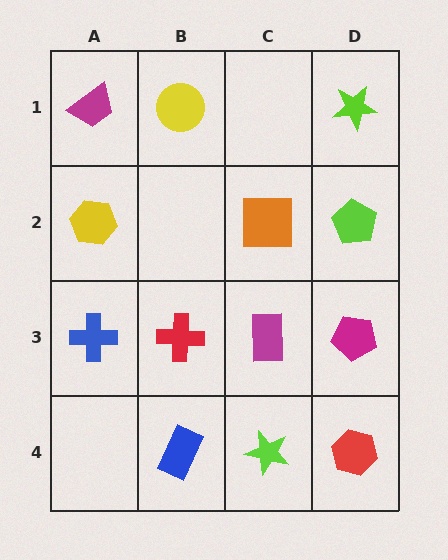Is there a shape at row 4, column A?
No, that cell is empty.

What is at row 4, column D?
A red hexagon.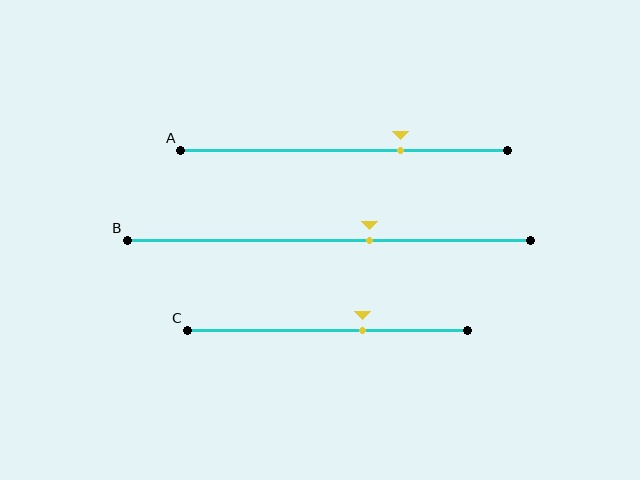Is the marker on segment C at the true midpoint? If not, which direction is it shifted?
No, the marker on segment C is shifted to the right by about 12% of the segment length.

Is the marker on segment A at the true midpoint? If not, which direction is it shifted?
No, the marker on segment A is shifted to the right by about 17% of the segment length.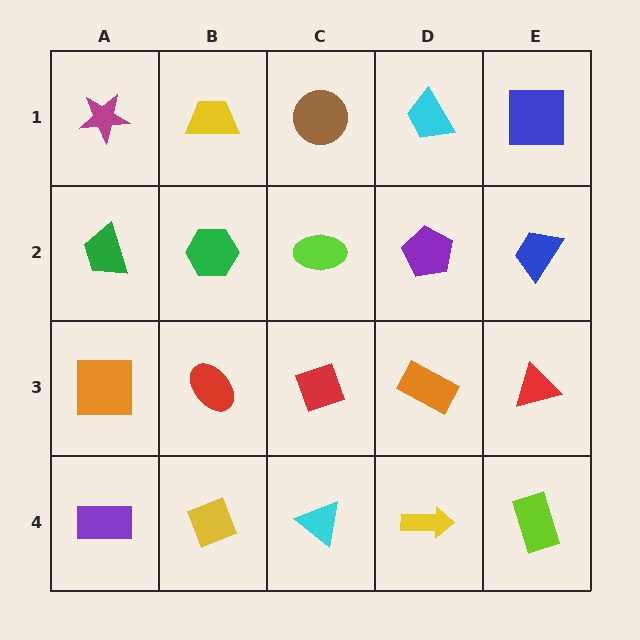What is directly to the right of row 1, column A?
A yellow trapezoid.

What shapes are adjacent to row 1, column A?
A green trapezoid (row 2, column A), a yellow trapezoid (row 1, column B).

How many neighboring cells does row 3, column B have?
4.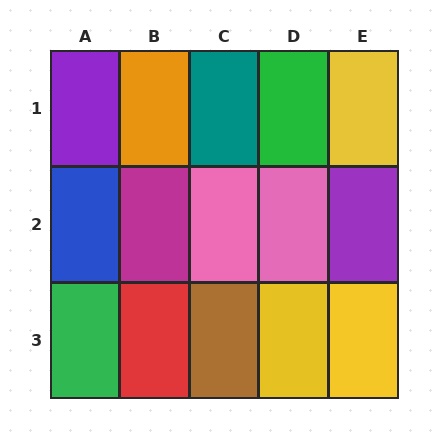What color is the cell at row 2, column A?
Blue.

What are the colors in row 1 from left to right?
Purple, orange, teal, green, yellow.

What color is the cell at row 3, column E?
Yellow.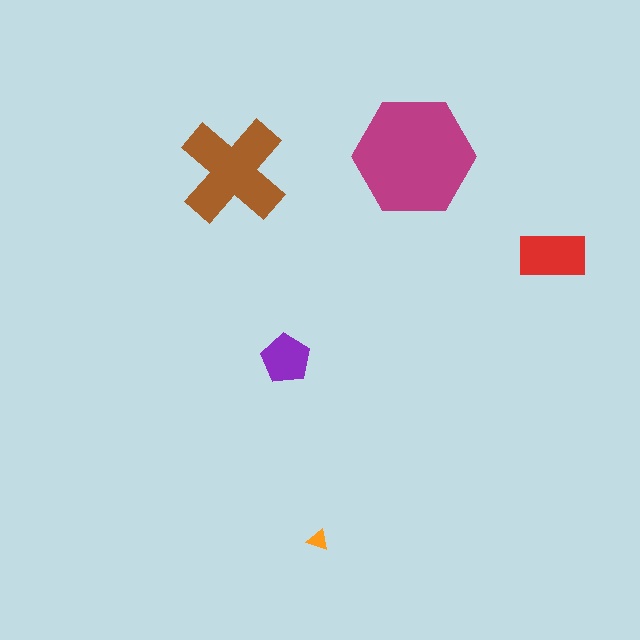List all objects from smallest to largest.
The orange triangle, the purple pentagon, the red rectangle, the brown cross, the magenta hexagon.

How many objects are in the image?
There are 5 objects in the image.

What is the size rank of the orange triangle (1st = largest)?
5th.